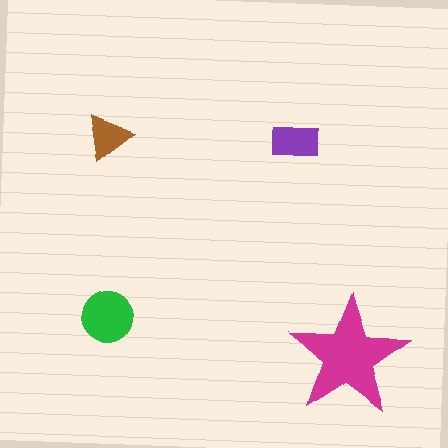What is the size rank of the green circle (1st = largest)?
2nd.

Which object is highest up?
The purple rectangle is topmost.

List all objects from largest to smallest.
The magenta star, the green circle, the purple rectangle, the brown triangle.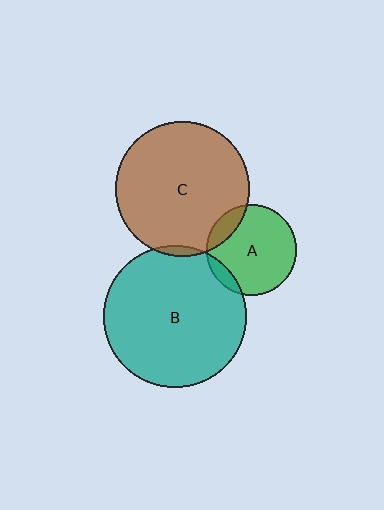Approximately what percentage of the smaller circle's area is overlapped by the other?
Approximately 10%.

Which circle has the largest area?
Circle B (teal).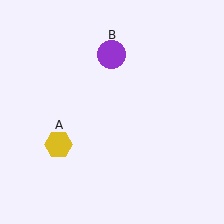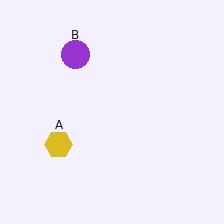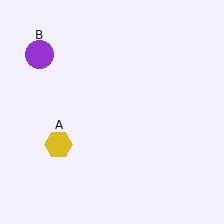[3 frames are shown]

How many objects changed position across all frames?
1 object changed position: purple circle (object B).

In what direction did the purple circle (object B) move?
The purple circle (object B) moved left.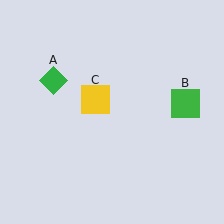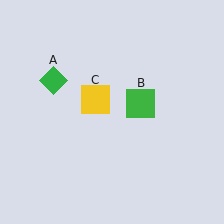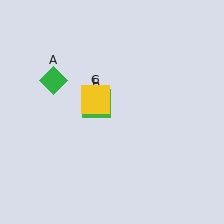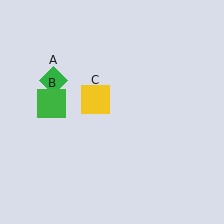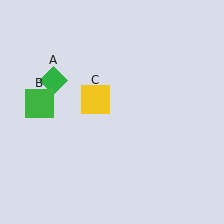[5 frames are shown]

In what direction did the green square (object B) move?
The green square (object B) moved left.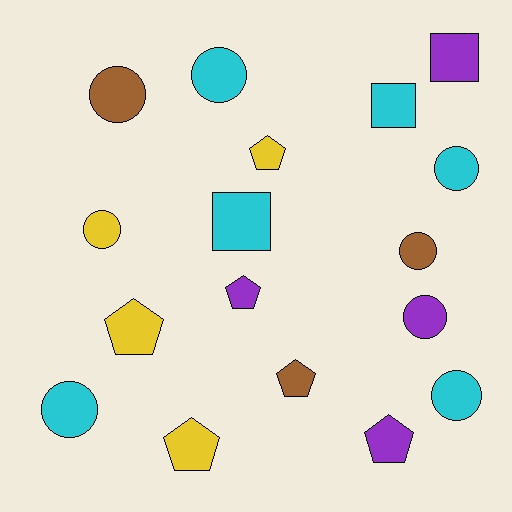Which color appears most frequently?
Cyan, with 6 objects.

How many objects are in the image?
There are 17 objects.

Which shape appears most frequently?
Circle, with 8 objects.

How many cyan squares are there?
There are 2 cyan squares.